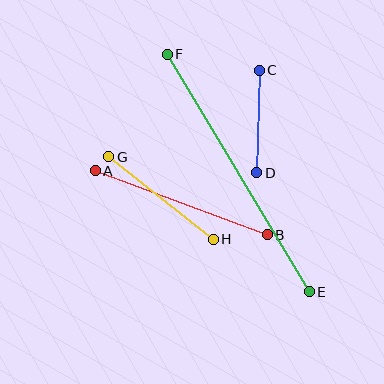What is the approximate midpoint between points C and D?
The midpoint is at approximately (258, 121) pixels.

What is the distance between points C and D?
The distance is approximately 103 pixels.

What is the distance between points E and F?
The distance is approximately 276 pixels.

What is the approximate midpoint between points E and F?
The midpoint is at approximately (238, 173) pixels.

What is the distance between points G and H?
The distance is approximately 133 pixels.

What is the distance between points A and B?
The distance is approximately 184 pixels.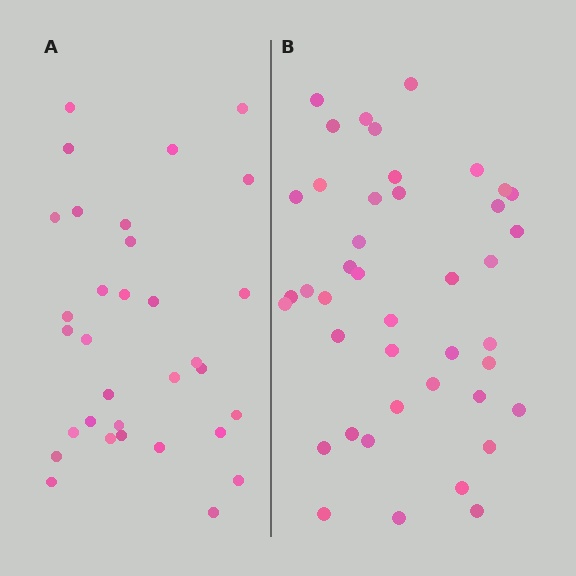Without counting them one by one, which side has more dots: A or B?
Region B (the right region) has more dots.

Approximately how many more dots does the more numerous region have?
Region B has roughly 10 or so more dots than region A.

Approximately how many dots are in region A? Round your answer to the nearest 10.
About 30 dots. (The exact count is 32, which rounds to 30.)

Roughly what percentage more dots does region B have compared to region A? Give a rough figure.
About 30% more.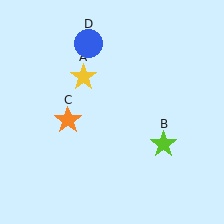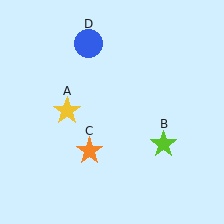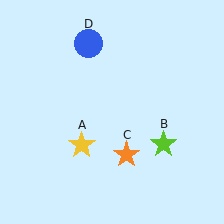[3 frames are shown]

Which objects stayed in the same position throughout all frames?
Lime star (object B) and blue circle (object D) remained stationary.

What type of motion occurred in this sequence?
The yellow star (object A), orange star (object C) rotated counterclockwise around the center of the scene.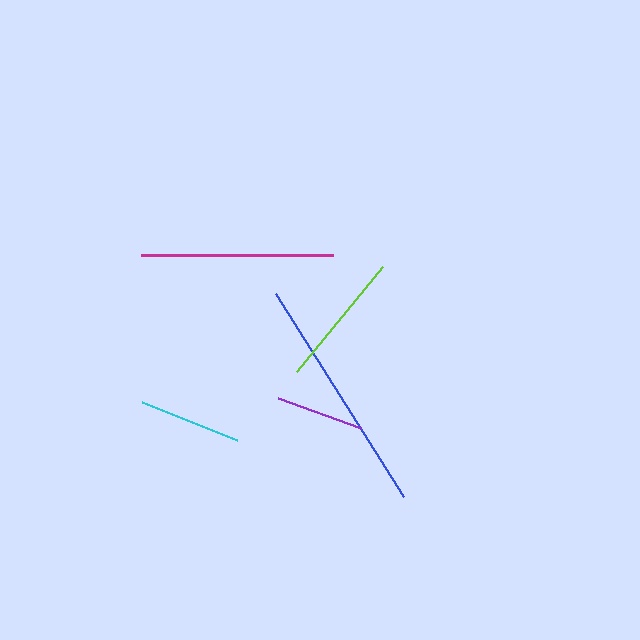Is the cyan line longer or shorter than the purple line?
The cyan line is longer than the purple line.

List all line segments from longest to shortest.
From longest to shortest: blue, magenta, lime, cyan, purple.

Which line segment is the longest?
The blue line is the longest at approximately 240 pixels.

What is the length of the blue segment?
The blue segment is approximately 240 pixels long.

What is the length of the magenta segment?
The magenta segment is approximately 191 pixels long.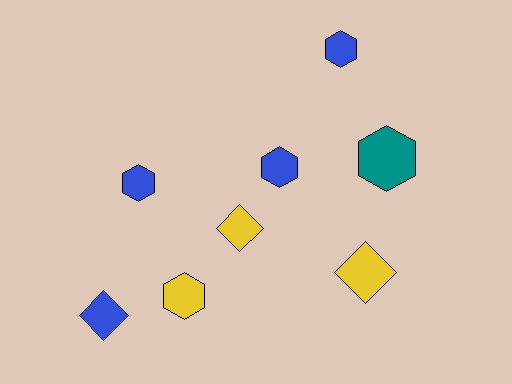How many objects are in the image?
There are 8 objects.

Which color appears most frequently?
Blue, with 4 objects.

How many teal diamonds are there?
There are no teal diamonds.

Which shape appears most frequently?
Hexagon, with 5 objects.